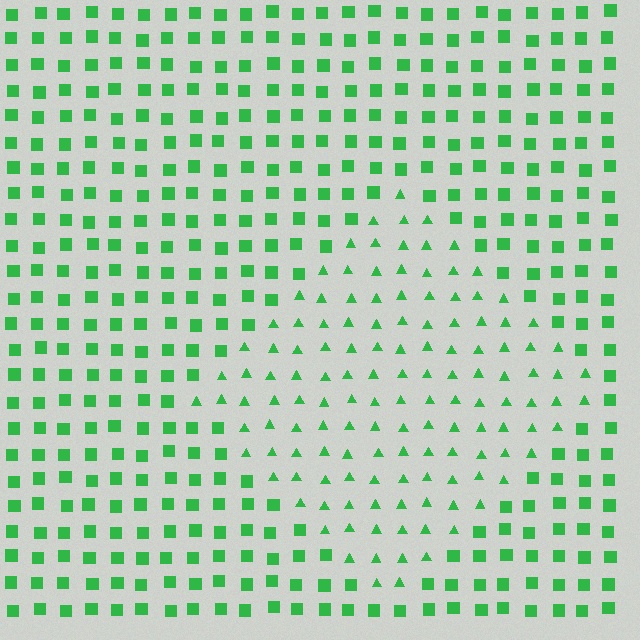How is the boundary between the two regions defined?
The boundary is defined by a change in element shape: triangles inside vs. squares outside. All elements share the same color and spacing.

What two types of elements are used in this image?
The image uses triangles inside the diamond region and squares outside it.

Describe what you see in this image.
The image is filled with small green elements arranged in a uniform grid. A diamond-shaped region contains triangles, while the surrounding area contains squares. The boundary is defined purely by the change in element shape.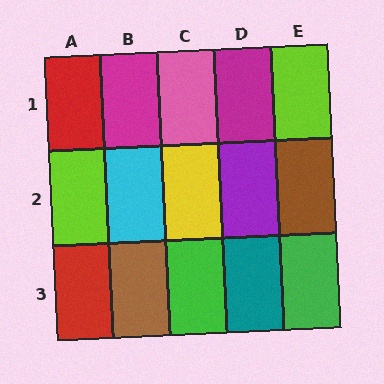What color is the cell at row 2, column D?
Purple.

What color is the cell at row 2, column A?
Lime.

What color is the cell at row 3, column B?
Brown.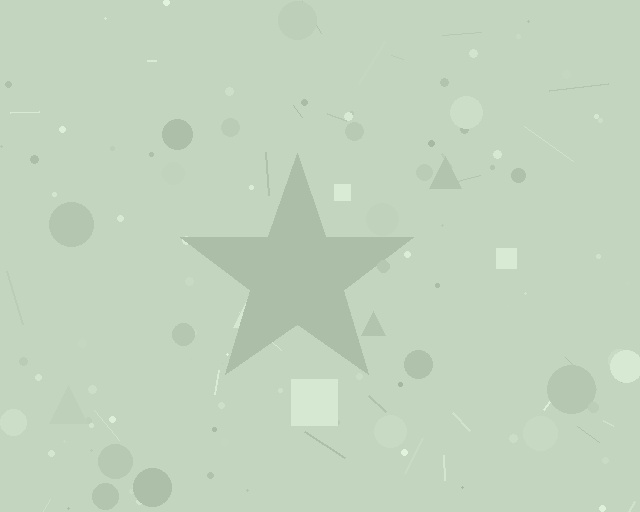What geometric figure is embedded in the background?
A star is embedded in the background.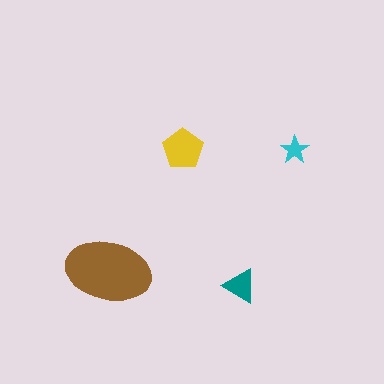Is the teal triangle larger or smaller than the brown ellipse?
Smaller.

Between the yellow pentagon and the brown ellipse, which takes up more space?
The brown ellipse.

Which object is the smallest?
The cyan star.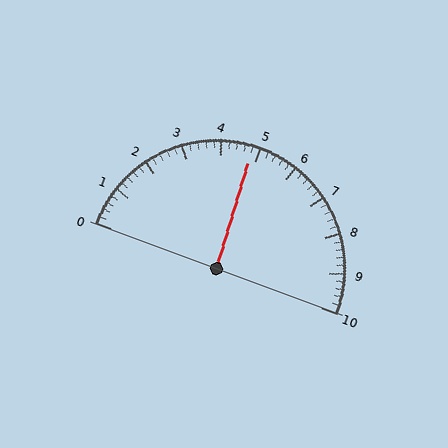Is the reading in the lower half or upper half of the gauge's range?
The reading is in the lower half of the range (0 to 10).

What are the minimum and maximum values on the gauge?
The gauge ranges from 0 to 10.